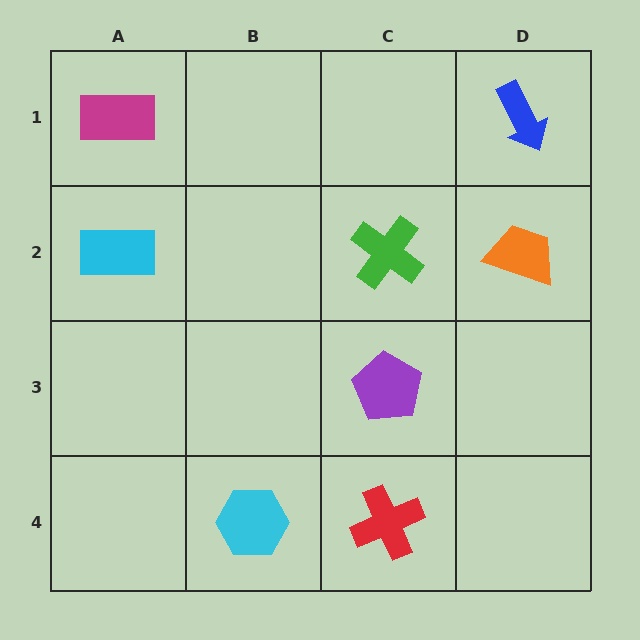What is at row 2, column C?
A green cross.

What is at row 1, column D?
A blue arrow.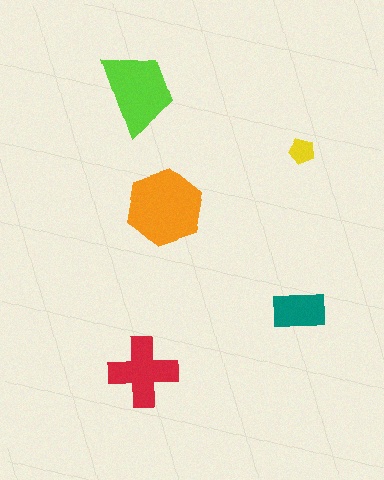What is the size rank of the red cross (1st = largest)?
3rd.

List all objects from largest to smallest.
The orange hexagon, the lime trapezoid, the red cross, the teal rectangle, the yellow pentagon.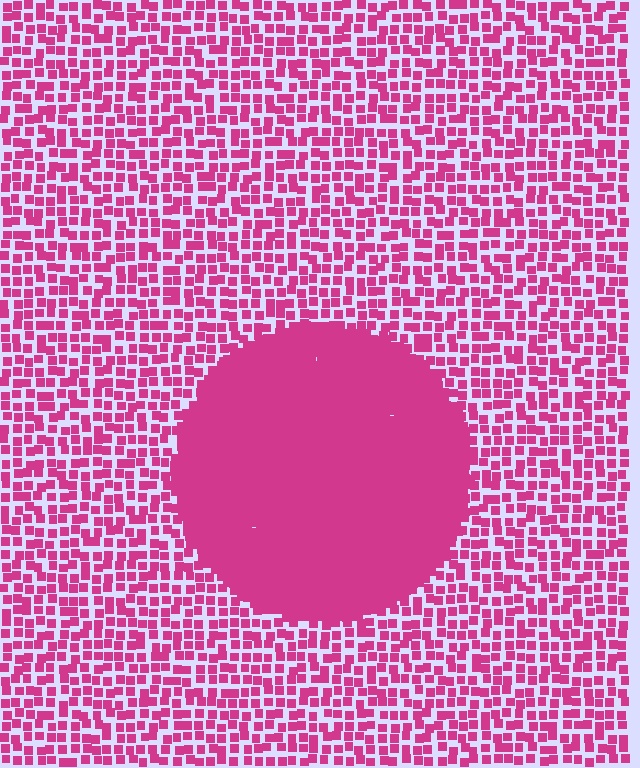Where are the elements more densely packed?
The elements are more densely packed inside the circle boundary.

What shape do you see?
I see a circle.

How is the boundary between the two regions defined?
The boundary is defined by a change in element density (approximately 3.0x ratio). All elements are the same color, size, and shape.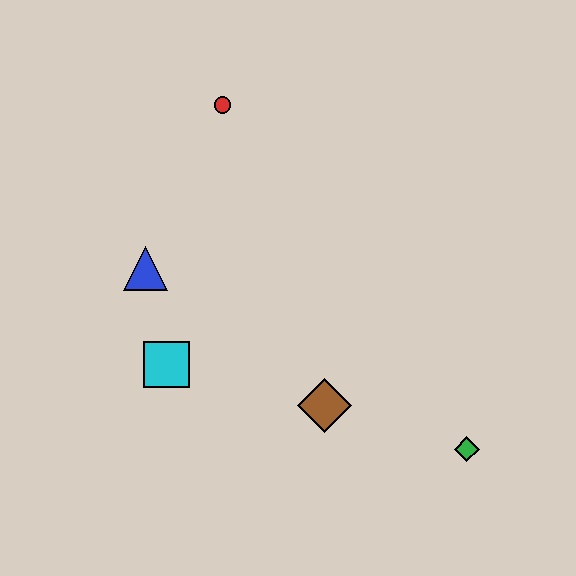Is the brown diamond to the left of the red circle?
No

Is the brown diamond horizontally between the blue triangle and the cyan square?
No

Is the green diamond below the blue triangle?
Yes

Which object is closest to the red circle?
The blue triangle is closest to the red circle.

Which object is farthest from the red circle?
The green diamond is farthest from the red circle.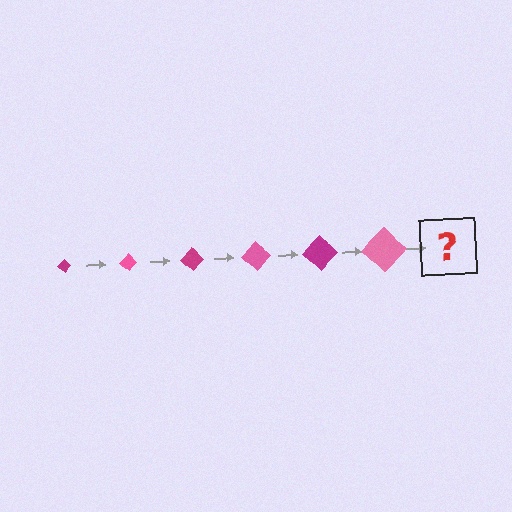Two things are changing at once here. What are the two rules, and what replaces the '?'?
The two rules are that the diamond grows larger each step and the color cycles through magenta and pink. The '?' should be a magenta diamond, larger than the previous one.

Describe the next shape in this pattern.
It should be a magenta diamond, larger than the previous one.